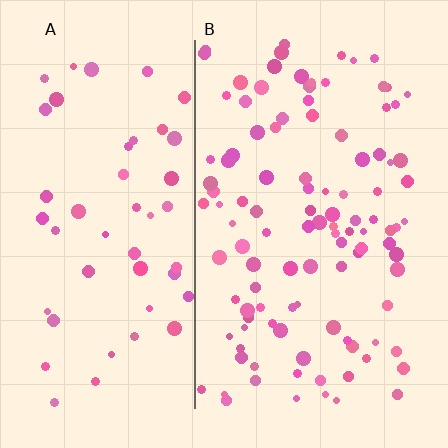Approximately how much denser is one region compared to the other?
Approximately 2.2× — region B over region A.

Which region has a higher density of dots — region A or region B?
B (the right).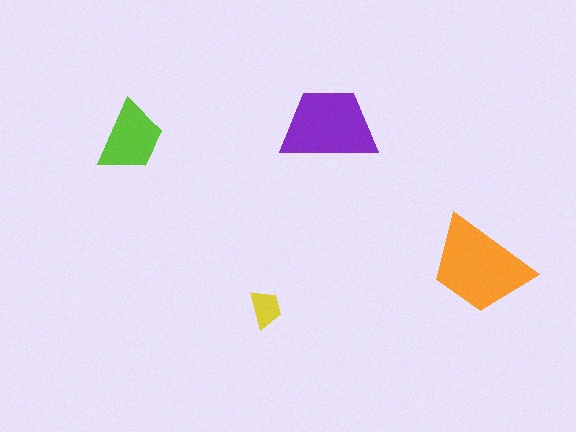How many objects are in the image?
There are 4 objects in the image.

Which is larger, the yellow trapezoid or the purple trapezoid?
The purple one.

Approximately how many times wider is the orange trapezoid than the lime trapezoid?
About 1.5 times wider.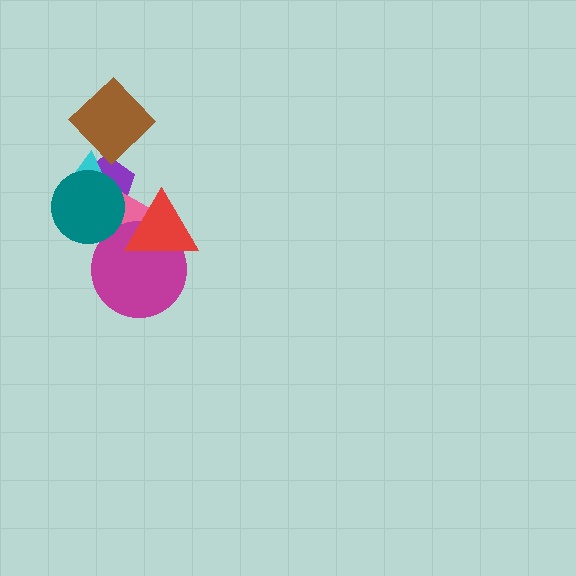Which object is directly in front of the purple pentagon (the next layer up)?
The pink triangle is directly in front of the purple pentagon.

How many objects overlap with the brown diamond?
0 objects overlap with the brown diamond.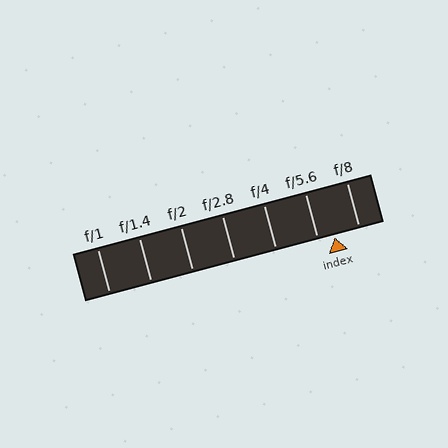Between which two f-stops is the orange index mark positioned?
The index mark is between f/5.6 and f/8.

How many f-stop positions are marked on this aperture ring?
There are 7 f-stop positions marked.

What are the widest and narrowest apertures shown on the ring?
The widest aperture shown is f/1 and the narrowest is f/8.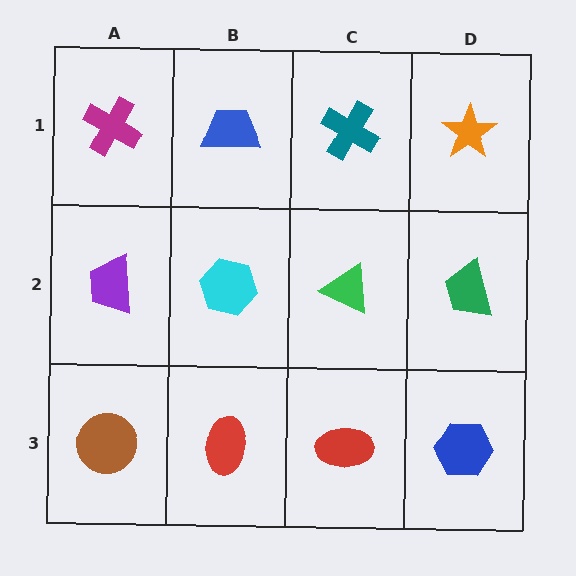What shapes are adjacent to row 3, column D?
A green trapezoid (row 2, column D), a red ellipse (row 3, column C).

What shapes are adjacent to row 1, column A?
A purple trapezoid (row 2, column A), a blue trapezoid (row 1, column B).